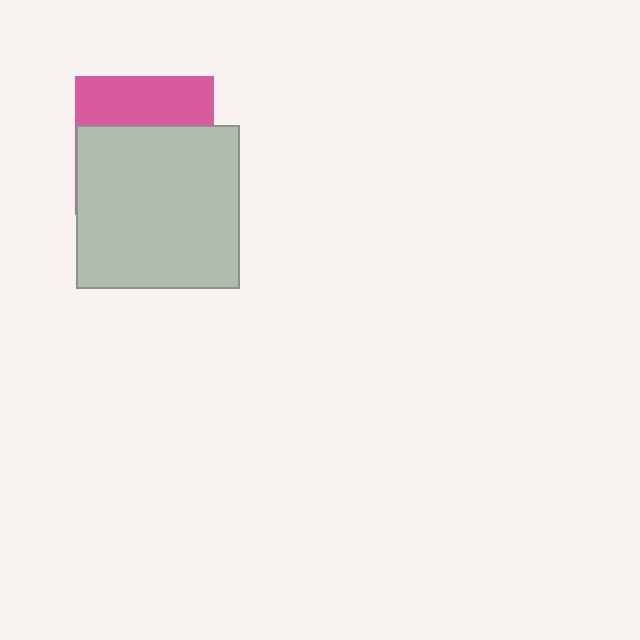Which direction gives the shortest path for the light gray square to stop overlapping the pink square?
Moving down gives the shortest separation.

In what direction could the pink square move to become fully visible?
The pink square could move up. That would shift it out from behind the light gray square entirely.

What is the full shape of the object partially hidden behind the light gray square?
The partially hidden object is a pink square.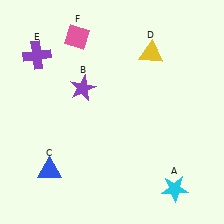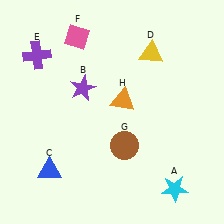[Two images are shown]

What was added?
A brown circle (G), an orange triangle (H) were added in Image 2.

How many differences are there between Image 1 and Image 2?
There are 2 differences between the two images.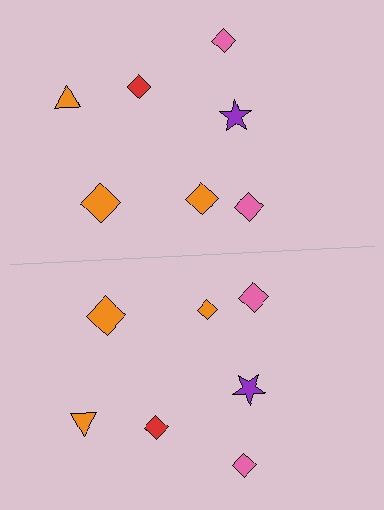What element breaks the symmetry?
The orange diamond on the bottom side has a different size than its mirror counterpart.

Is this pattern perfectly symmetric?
No, the pattern is not perfectly symmetric. The orange diamond on the bottom side has a different size than its mirror counterpart.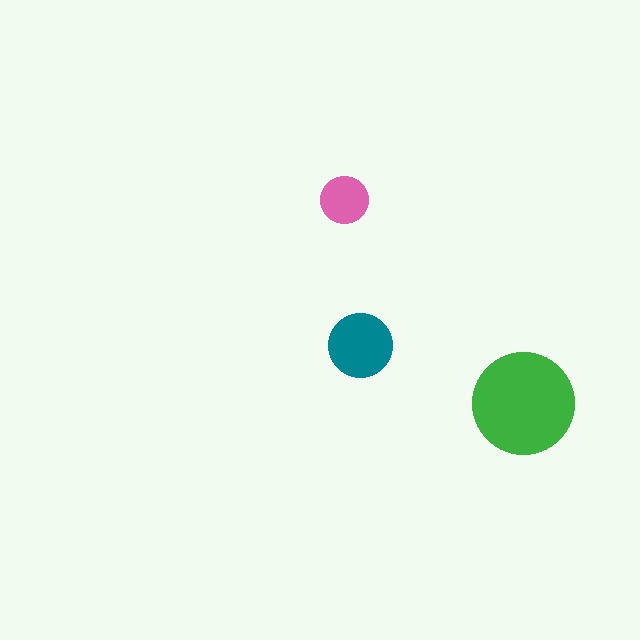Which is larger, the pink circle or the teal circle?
The teal one.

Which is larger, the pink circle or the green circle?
The green one.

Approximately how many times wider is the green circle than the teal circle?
About 1.5 times wider.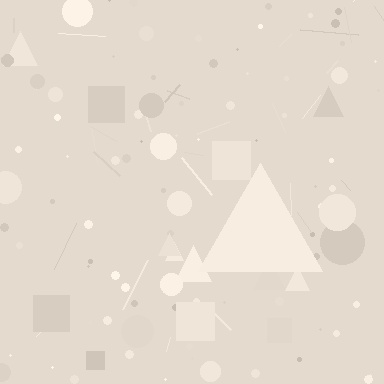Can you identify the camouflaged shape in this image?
The camouflaged shape is a triangle.